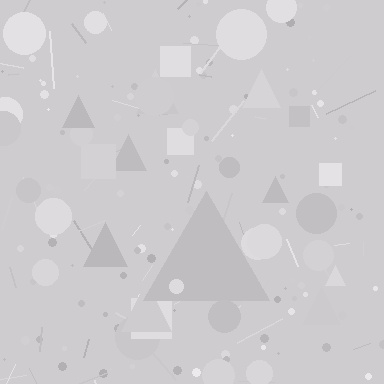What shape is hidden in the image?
A triangle is hidden in the image.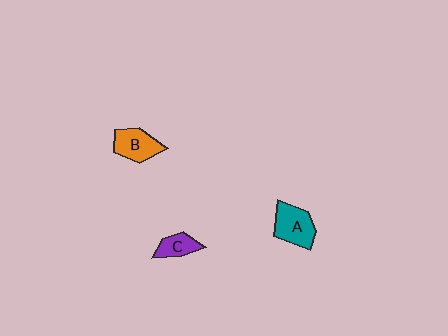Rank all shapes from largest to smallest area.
From largest to smallest: A (teal), B (orange), C (purple).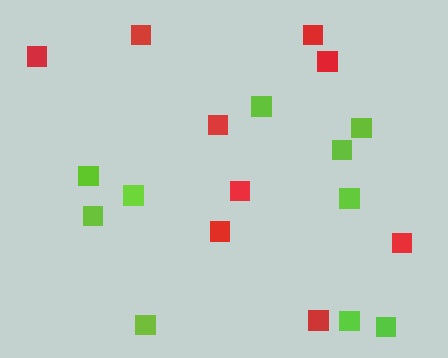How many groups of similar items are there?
There are 2 groups: one group of lime squares (10) and one group of red squares (9).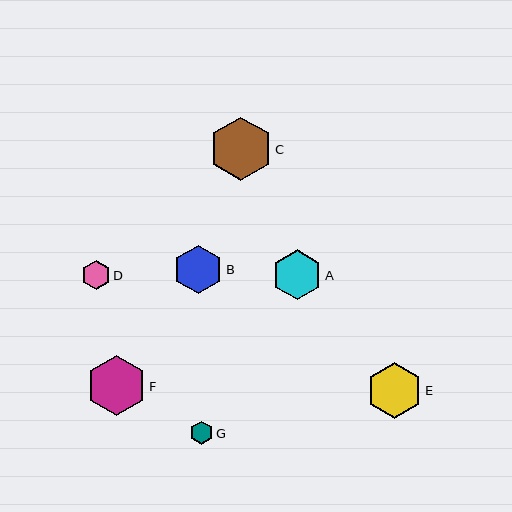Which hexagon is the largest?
Hexagon C is the largest with a size of approximately 63 pixels.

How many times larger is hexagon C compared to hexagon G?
Hexagon C is approximately 2.7 times the size of hexagon G.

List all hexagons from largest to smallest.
From largest to smallest: C, F, E, A, B, D, G.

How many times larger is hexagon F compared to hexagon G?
Hexagon F is approximately 2.6 times the size of hexagon G.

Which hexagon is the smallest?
Hexagon G is the smallest with a size of approximately 23 pixels.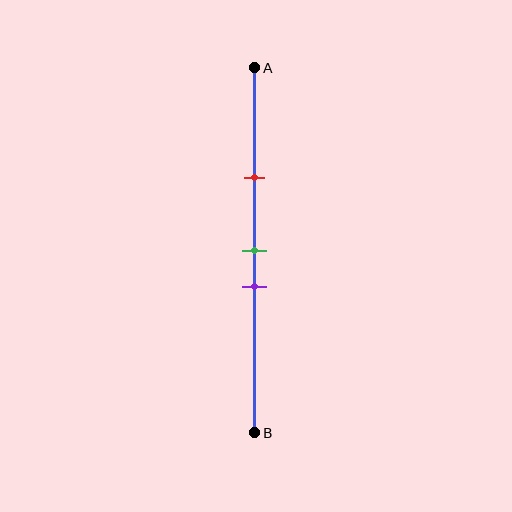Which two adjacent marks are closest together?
The green and purple marks are the closest adjacent pair.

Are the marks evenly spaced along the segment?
No, the marks are not evenly spaced.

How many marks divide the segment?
There are 3 marks dividing the segment.